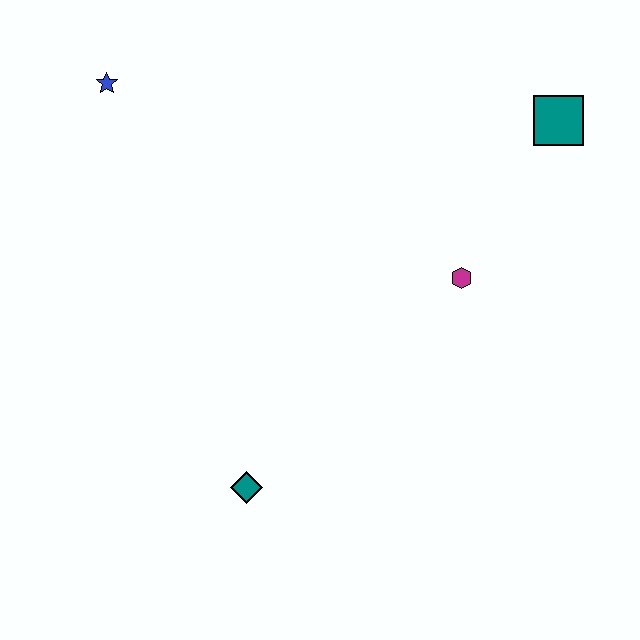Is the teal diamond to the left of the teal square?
Yes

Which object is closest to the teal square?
The magenta hexagon is closest to the teal square.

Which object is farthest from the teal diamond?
The teal square is farthest from the teal diamond.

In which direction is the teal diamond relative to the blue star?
The teal diamond is below the blue star.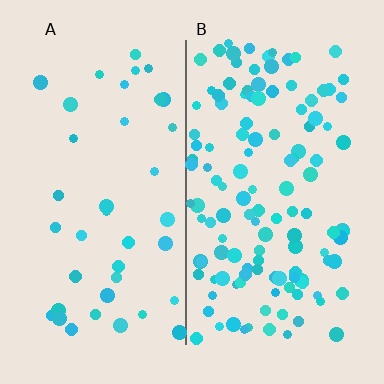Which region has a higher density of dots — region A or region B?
B (the right).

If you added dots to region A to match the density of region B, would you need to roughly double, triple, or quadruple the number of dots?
Approximately triple.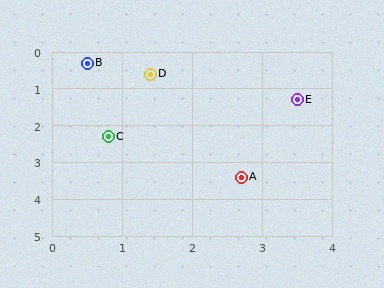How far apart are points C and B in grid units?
Points C and B are about 2.0 grid units apart.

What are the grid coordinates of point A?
Point A is at approximately (2.7, 3.4).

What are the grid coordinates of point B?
Point B is at approximately (0.5, 0.3).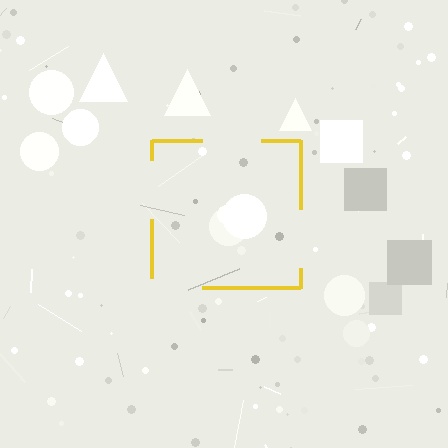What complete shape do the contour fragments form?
The contour fragments form a square.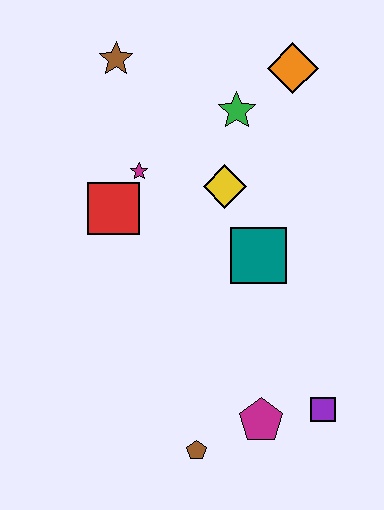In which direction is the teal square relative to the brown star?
The teal square is below the brown star.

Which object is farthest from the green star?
The brown pentagon is farthest from the green star.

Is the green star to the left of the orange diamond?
Yes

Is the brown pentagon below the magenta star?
Yes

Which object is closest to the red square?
The magenta star is closest to the red square.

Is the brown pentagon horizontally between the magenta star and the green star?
Yes